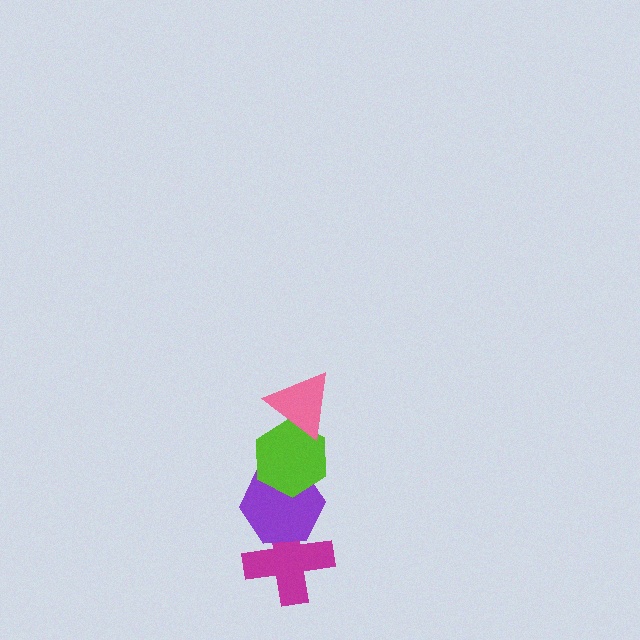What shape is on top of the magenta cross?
The purple hexagon is on top of the magenta cross.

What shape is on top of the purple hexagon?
The lime hexagon is on top of the purple hexagon.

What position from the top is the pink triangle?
The pink triangle is 1st from the top.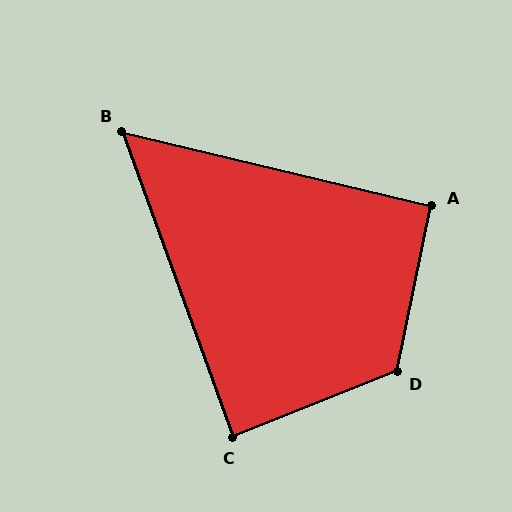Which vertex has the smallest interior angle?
B, at approximately 57 degrees.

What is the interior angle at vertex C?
Approximately 88 degrees (approximately right).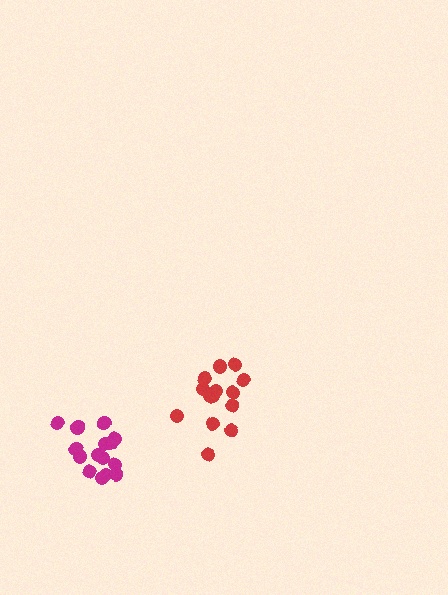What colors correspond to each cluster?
The clusters are colored: magenta, red.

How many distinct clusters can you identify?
There are 2 distinct clusters.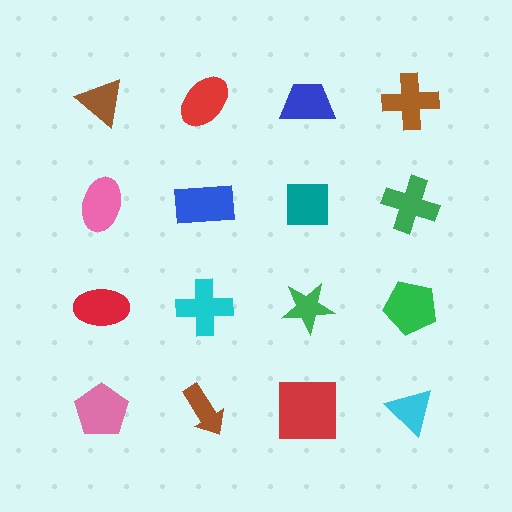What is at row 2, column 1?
A pink ellipse.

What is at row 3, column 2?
A cyan cross.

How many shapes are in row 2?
4 shapes.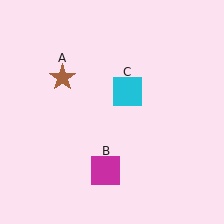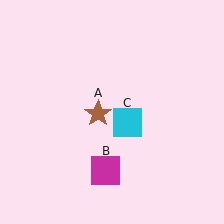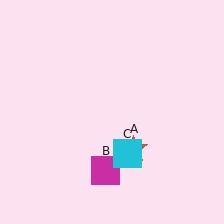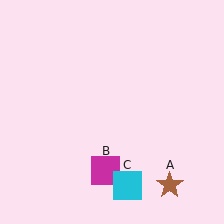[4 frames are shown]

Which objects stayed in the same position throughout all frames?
Magenta square (object B) remained stationary.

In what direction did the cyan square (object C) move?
The cyan square (object C) moved down.